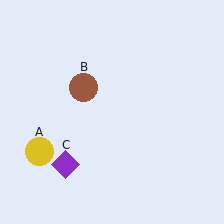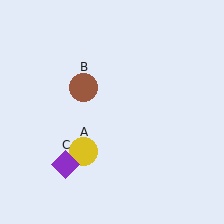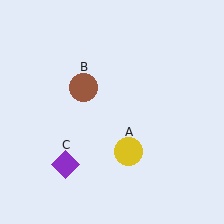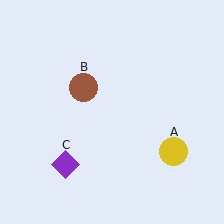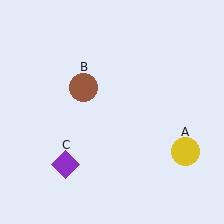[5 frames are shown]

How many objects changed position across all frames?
1 object changed position: yellow circle (object A).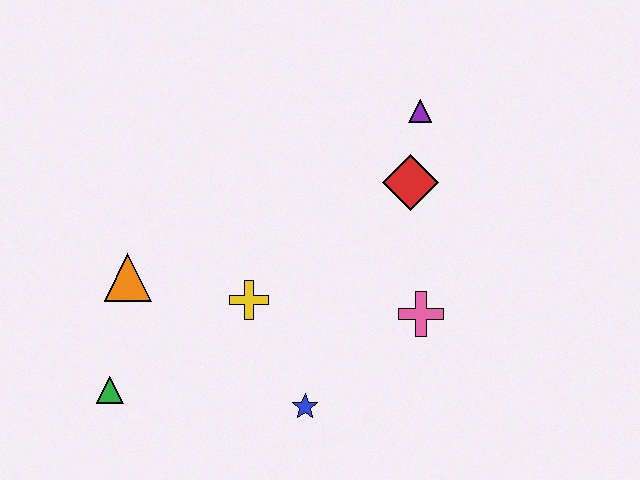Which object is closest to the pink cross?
The red diamond is closest to the pink cross.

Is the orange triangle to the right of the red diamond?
No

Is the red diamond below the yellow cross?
No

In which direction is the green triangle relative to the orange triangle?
The green triangle is below the orange triangle.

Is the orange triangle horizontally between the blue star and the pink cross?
No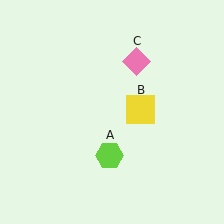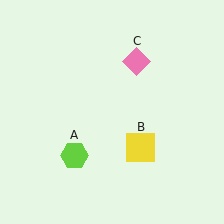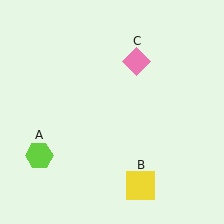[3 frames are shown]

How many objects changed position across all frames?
2 objects changed position: lime hexagon (object A), yellow square (object B).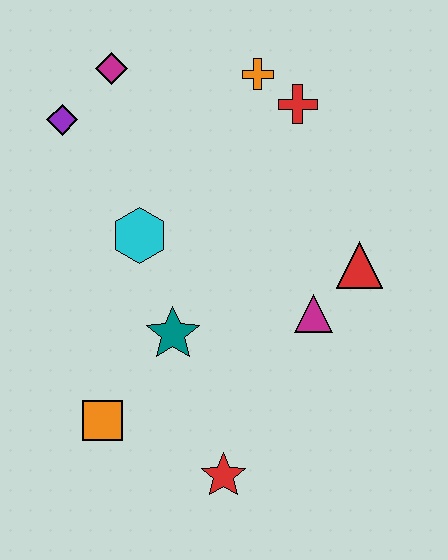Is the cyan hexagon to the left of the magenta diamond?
No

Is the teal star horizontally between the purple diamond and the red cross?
Yes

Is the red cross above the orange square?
Yes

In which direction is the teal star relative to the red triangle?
The teal star is to the left of the red triangle.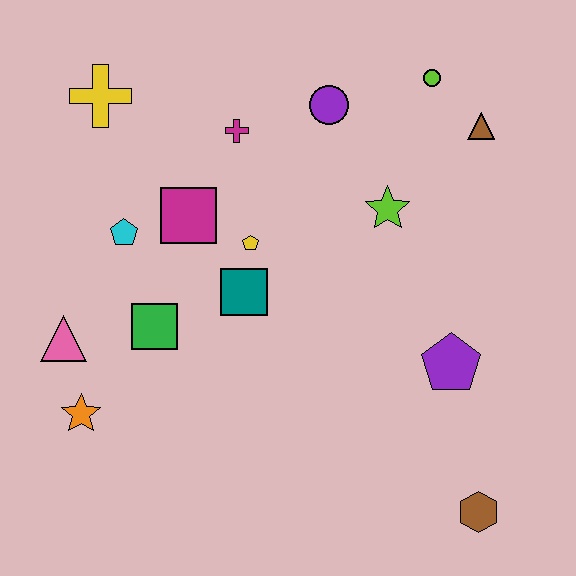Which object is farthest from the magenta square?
The brown hexagon is farthest from the magenta square.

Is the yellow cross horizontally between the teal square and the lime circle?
No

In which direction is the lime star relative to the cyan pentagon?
The lime star is to the right of the cyan pentagon.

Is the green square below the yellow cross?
Yes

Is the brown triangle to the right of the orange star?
Yes